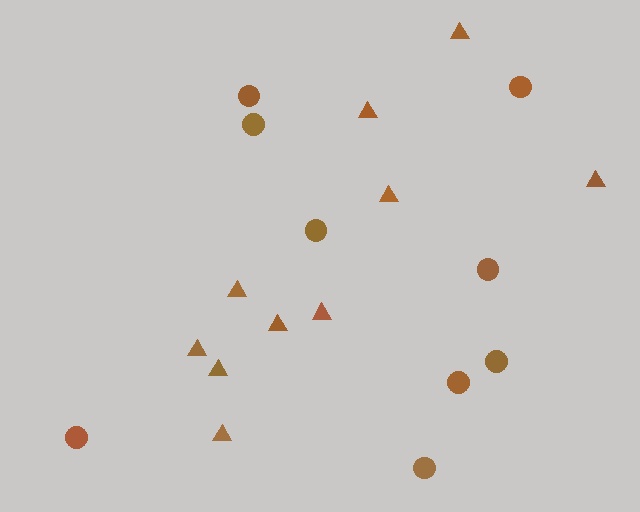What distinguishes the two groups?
There are 2 groups: one group of circles (9) and one group of triangles (10).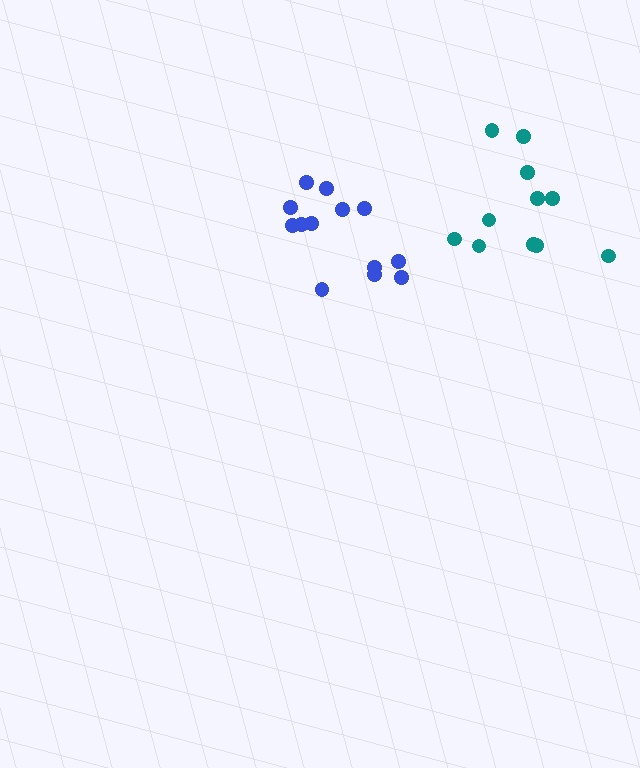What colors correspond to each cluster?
The clusters are colored: blue, teal.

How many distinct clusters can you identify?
There are 2 distinct clusters.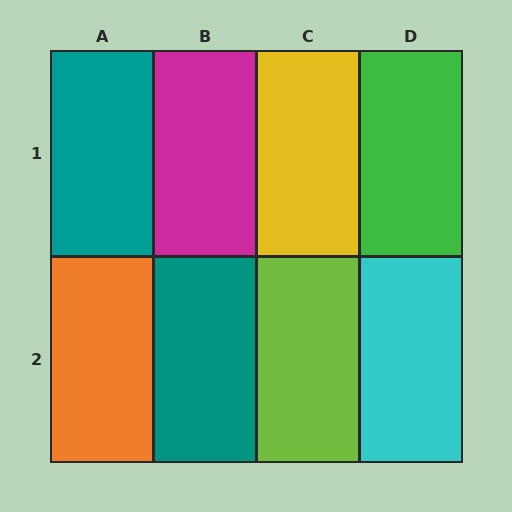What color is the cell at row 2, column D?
Cyan.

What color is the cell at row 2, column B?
Teal.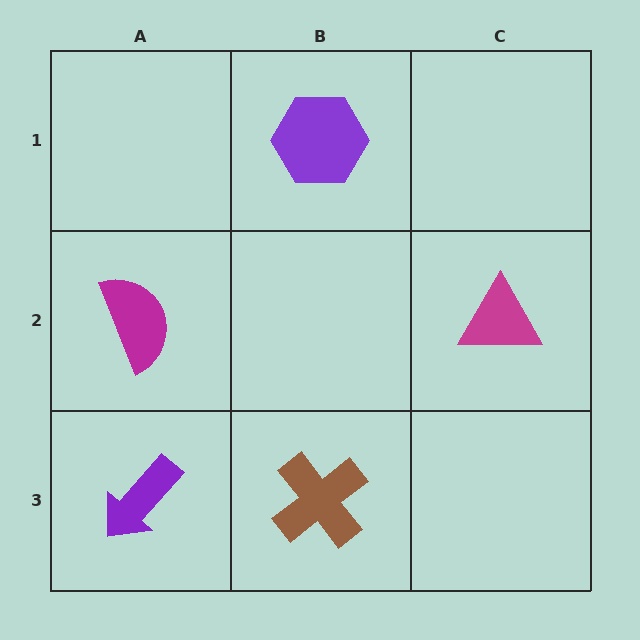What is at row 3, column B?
A brown cross.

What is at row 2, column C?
A magenta triangle.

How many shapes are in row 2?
2 shapes.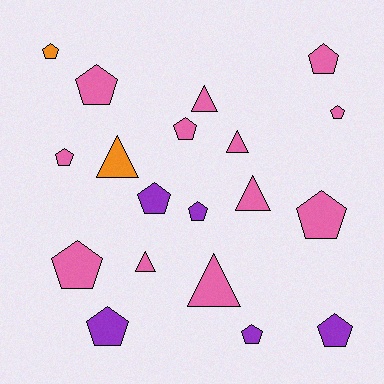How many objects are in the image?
There are 19 objects.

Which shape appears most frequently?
Pentagon, with 13 objects.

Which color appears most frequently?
Pink, with 12 objects.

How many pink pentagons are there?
There are 7 pink pentagons.